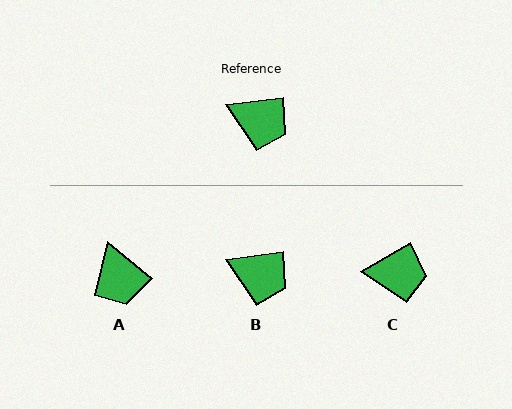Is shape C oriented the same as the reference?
No, it is off by about 23 degrees.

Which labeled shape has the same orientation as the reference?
B.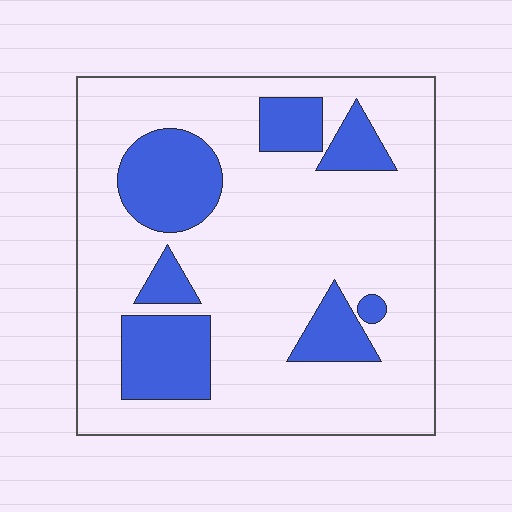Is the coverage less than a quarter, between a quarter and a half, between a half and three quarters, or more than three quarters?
Less than a quarter.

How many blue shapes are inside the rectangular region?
7.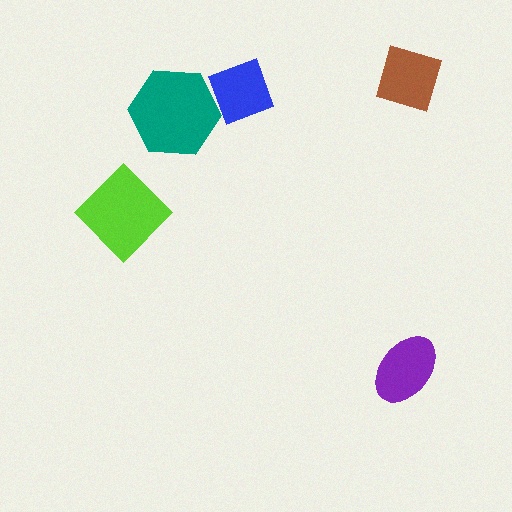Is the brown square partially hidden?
No, no other shape covers it.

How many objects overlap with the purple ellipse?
0 objects overlap with the purple ellipse.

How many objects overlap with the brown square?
0 objects overlap with the brown square.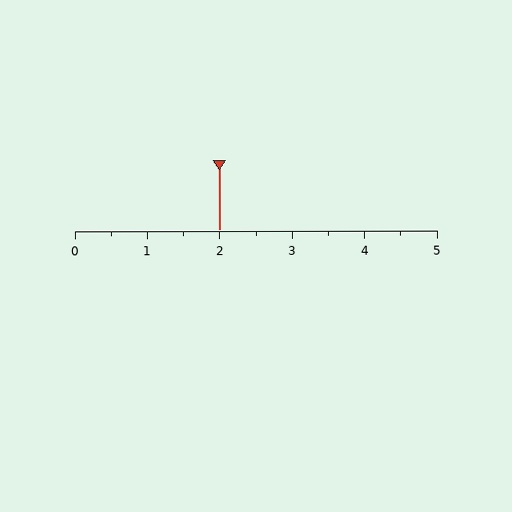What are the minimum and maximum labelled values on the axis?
The axis runs from 0 to 5.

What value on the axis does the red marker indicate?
The marker indicates approximately 2.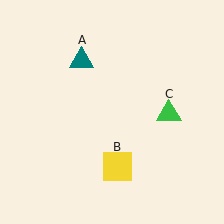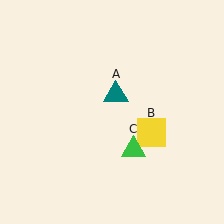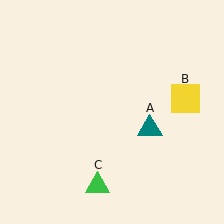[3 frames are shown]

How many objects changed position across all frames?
3 objects changed position: teal triangle (object A), yellow square (object B), green triangle (object C).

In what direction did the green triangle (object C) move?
The green triangle (object C) moved down and to the left.